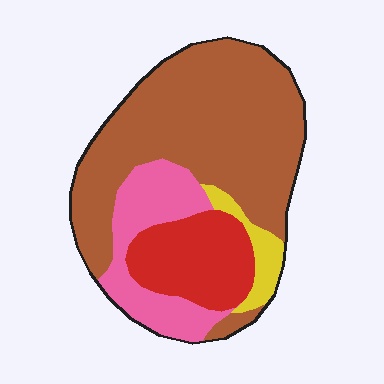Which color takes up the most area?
Brown, at roughly 55%.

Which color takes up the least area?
Yellow, at roughly 5%.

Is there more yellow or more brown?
Brown.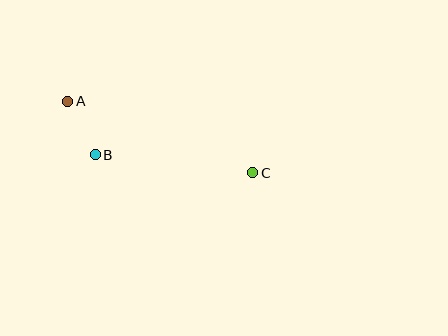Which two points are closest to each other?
Points A and B are closest to each other.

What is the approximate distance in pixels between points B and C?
The distance between B and C is approximately 159 pixels.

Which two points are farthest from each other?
Points A and C are farthest from each other.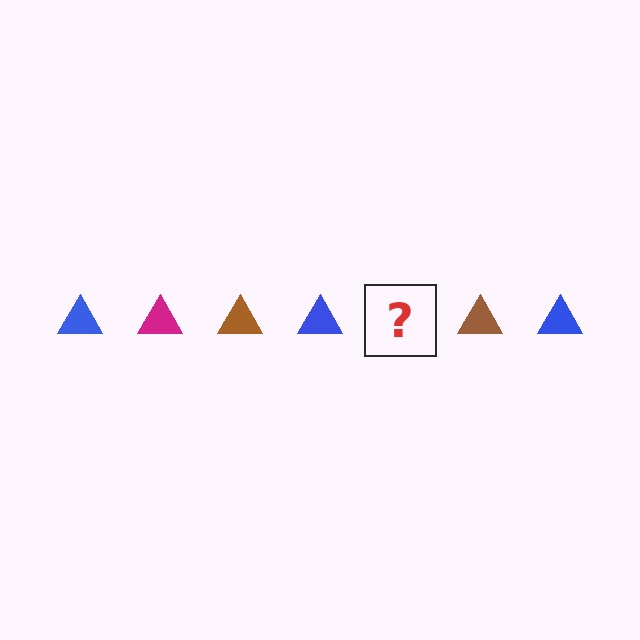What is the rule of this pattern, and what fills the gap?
The rule is that the pattern cycles through blue, magenta, brown triangles. The gap should be filled with a magenta triangle.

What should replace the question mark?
The question mark should be replaced with a magenta triangle.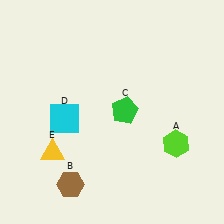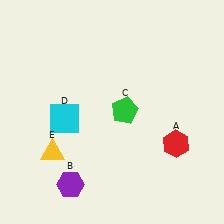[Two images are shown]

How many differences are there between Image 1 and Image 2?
There are 2 differences between the two images.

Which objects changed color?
A changed from lime to red. B changed from brown to purple.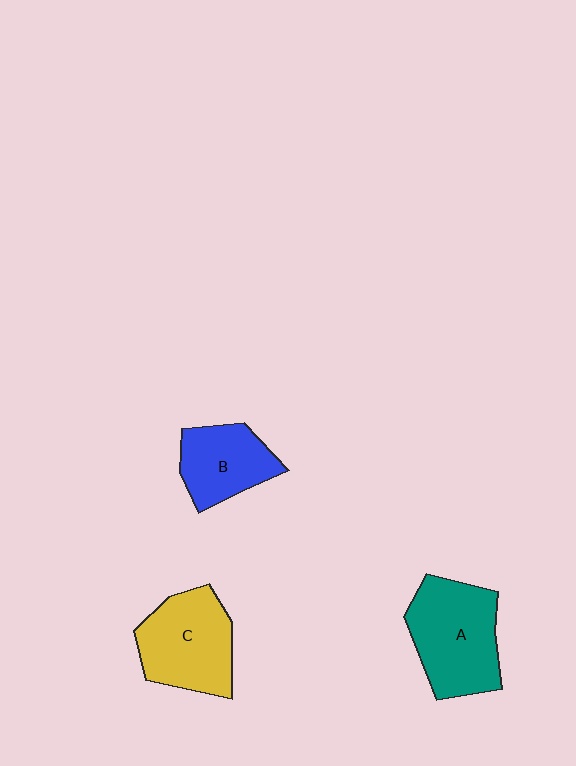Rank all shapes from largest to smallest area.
From largest to smallest: A (teal), C (yellow), B (blue).